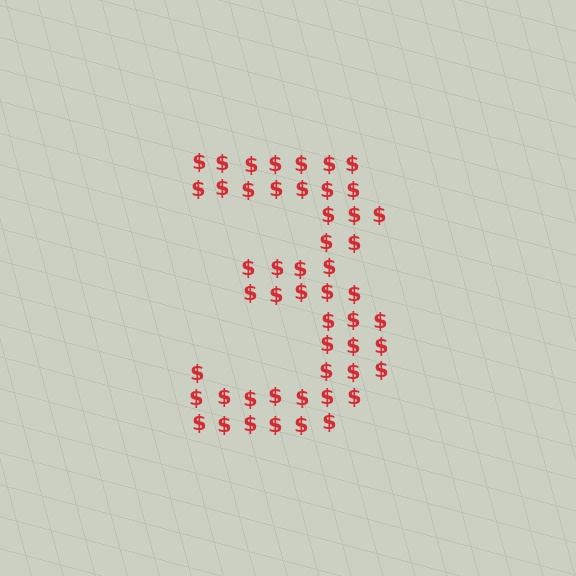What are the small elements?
The small elements are dollar signs.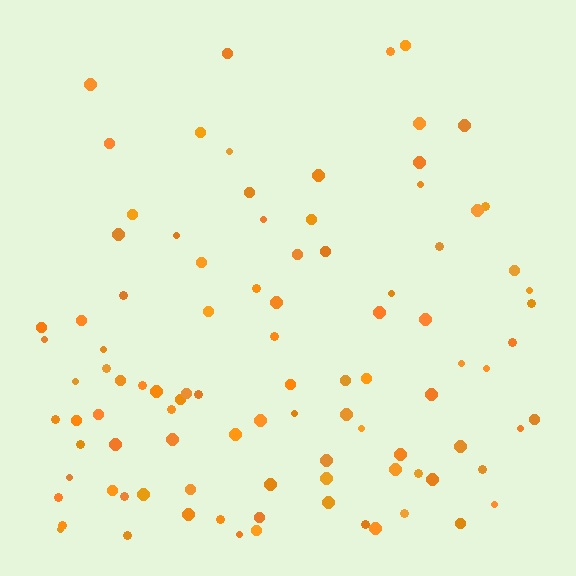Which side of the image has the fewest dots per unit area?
The top.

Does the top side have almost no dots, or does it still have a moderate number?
Still a moderate number, just noticeably fewer than the bottom.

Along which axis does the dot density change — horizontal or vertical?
Vertical.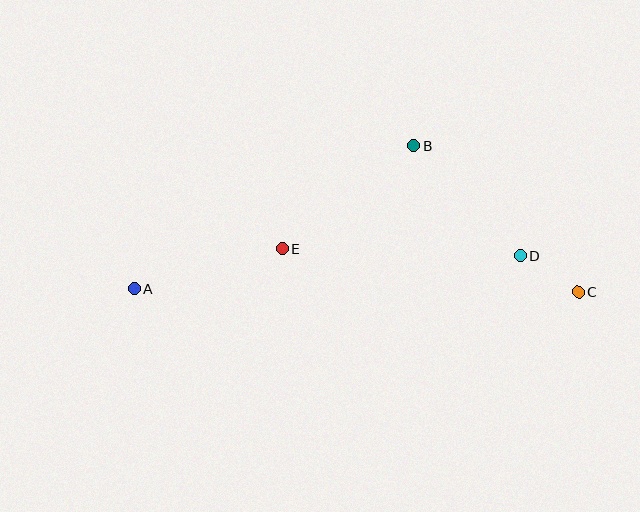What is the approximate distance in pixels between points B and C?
The distance between B and C is approximately 220 pixels.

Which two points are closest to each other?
Points C and D are closest to each other.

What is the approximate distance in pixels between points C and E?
The distance between C and E is approximately 299 pixels.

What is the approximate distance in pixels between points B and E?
The distance between B and E is approximately 167 pixels.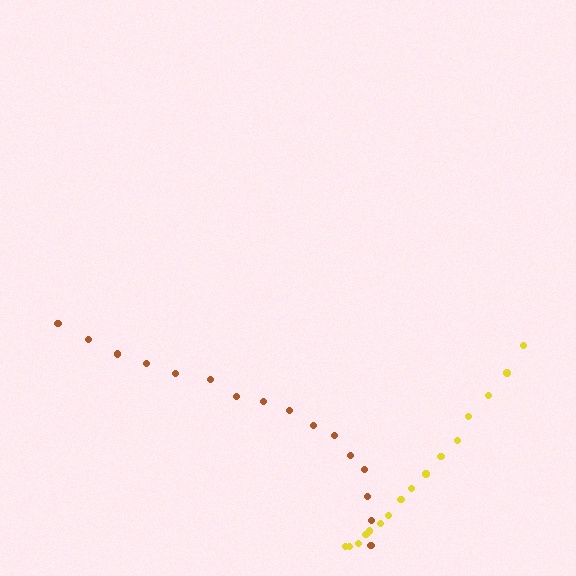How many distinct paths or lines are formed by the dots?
There are 2 distinct paths.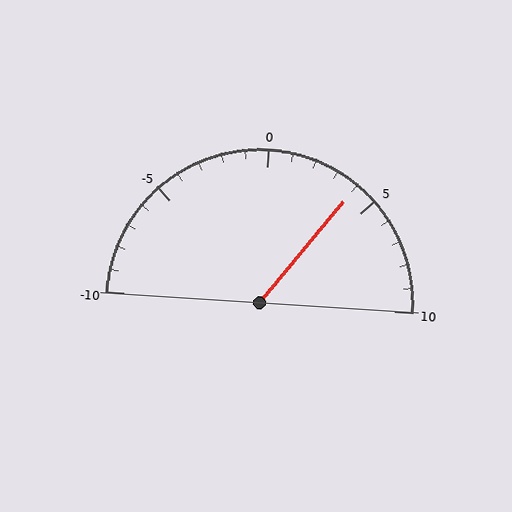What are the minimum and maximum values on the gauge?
The gauge ranges from -10 to 10.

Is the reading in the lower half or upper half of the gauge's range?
The reading is in the upper half of the range (-10 to 10).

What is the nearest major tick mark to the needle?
The nearest major tick mark is 5.